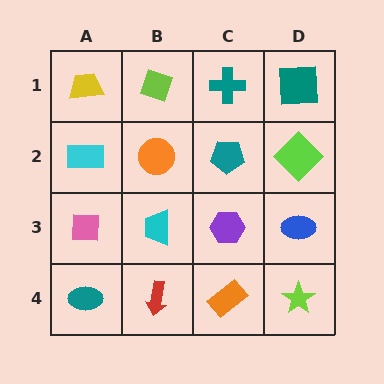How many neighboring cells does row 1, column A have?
2.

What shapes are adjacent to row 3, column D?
A lime diamond (row 2, column D), a lime star (row 4, column D), a purple hexagon (row 3, column C).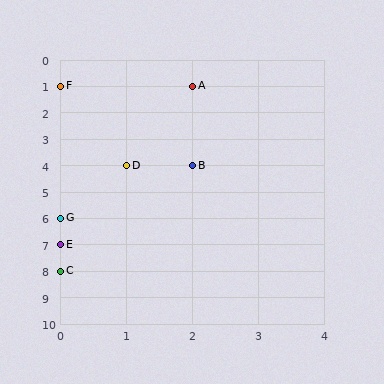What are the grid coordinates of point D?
Point D is at grid coordinates (1, 4).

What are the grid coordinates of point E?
Point E is at grid coordinates (0, 7).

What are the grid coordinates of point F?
Point F is at grid coordinates (0, 1).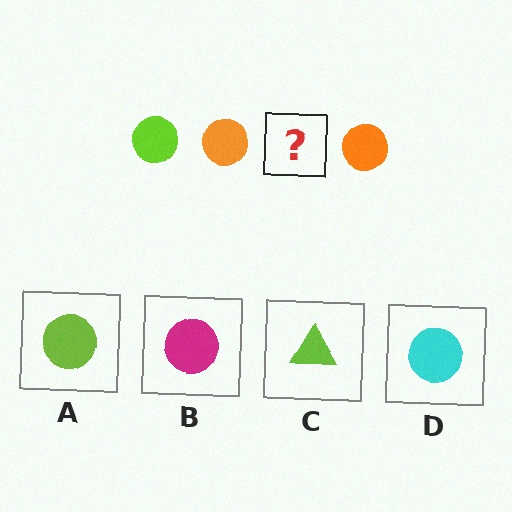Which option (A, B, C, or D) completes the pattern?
A.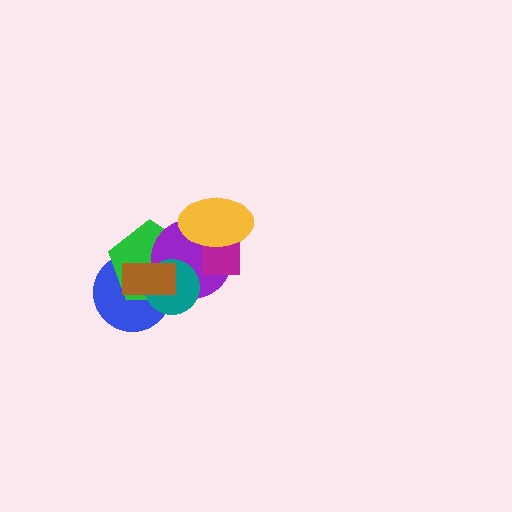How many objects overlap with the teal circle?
4 objects overlap with the teal circle.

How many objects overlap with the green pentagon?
4 objects overlap with the green pentagon.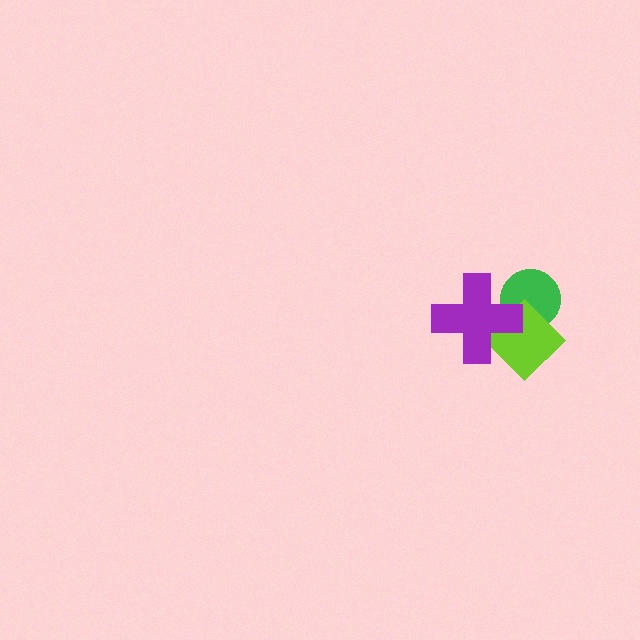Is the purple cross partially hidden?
No, no other shape covers it.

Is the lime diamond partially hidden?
Yes, it is partially covered by another shape.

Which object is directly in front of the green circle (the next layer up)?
The lime diamond is directly in front of the green circle.